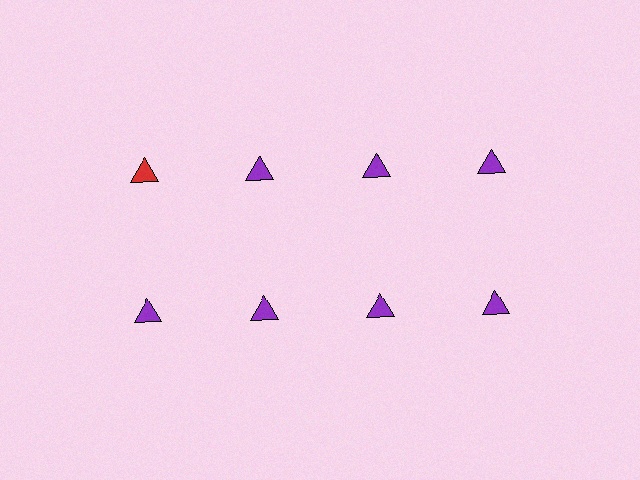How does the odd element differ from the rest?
It has a different color: red instead of purple.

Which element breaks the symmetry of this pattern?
The red triangle in the top row, leftmost column breaks the symmetry. All other shapes are purple triangles.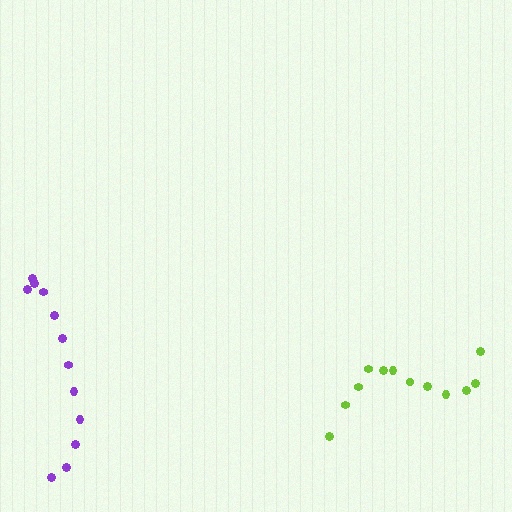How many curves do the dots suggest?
There are 2 distinct paths.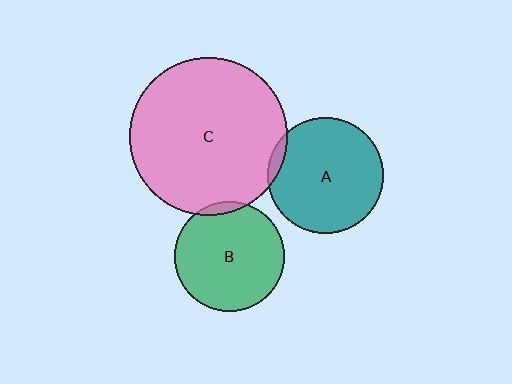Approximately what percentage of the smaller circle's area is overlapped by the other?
Approximately 5%.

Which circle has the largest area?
Circle C (pink).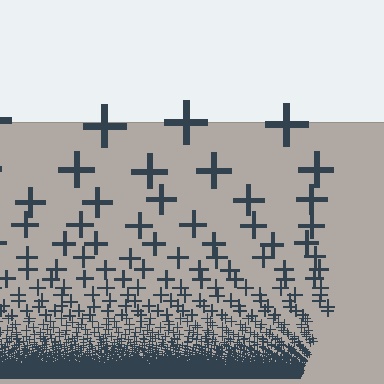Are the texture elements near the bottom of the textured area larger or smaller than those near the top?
Smaller. The gradient is inverted — elements near the bottom are smaller and denser.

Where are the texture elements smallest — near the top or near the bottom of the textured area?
Near the bottom.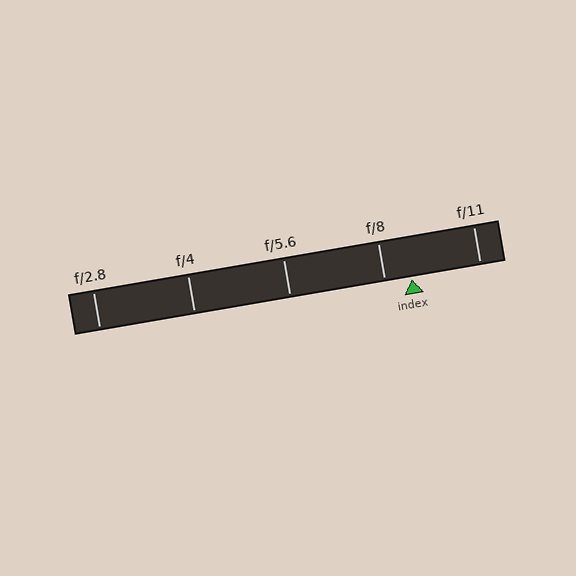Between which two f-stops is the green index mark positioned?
The index mark is between f/8 and f/11.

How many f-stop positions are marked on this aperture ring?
There are 5 f-stop positions marked.